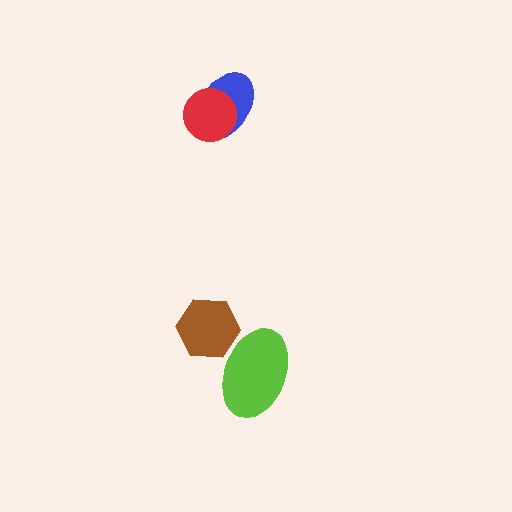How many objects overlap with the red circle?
1 object overlaps with the red circle.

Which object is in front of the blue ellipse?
The red circle is in front of the blue ellipse.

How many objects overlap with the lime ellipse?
1 object overlaps with the lime ellipse.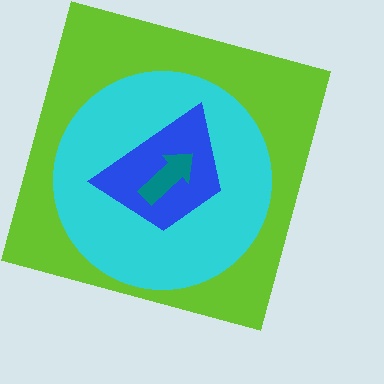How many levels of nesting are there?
4.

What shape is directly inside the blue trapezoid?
The teal arrow.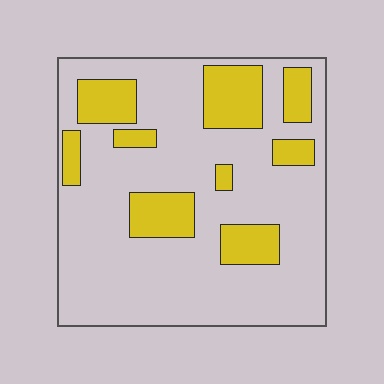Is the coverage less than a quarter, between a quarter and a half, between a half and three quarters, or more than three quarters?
Less than a quarter.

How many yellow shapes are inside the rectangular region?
9.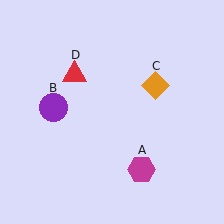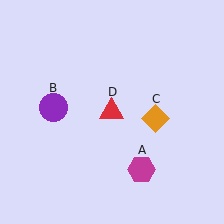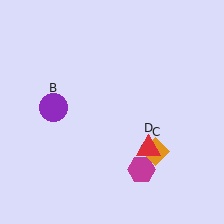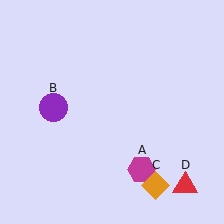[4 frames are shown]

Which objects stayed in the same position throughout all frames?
Magenta hexagon (object A) and purple circle (object B) remained stationary.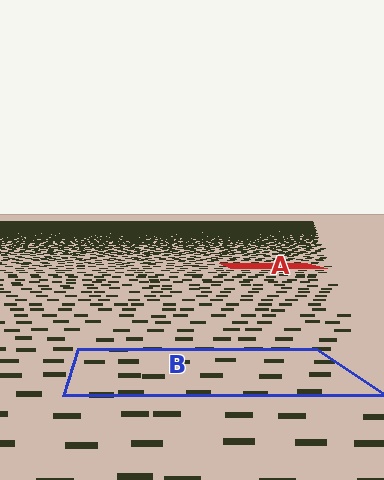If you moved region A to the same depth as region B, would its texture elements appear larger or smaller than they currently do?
They would appear larger. At a closer depth, the same texture elements are projected at a bigger on-screen size.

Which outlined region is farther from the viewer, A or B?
Region A is farther from the viewer — the texture elements inside it appear smaller and more densely packed.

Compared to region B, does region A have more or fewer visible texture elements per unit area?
Region A has more texture elements per unit area — they are packed more densely because it is farther away.